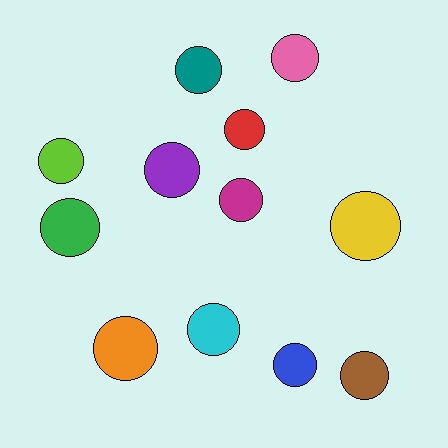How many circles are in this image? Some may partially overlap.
There are 12 circles.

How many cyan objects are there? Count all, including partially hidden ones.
There is 1 cyan object.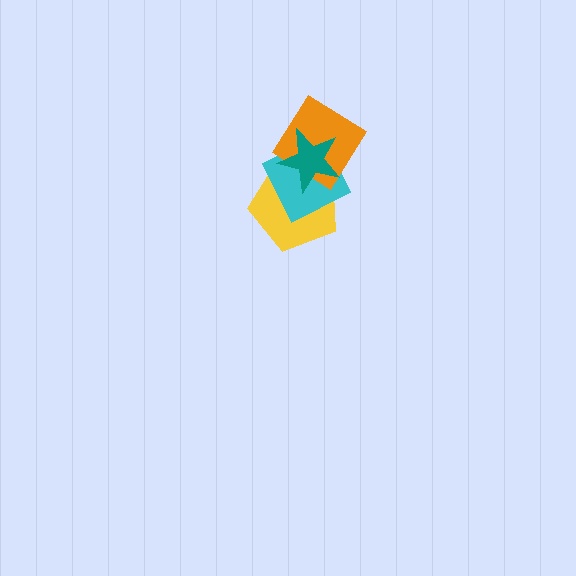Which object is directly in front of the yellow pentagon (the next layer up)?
The cyan square is directly in front of the yellow pentagon.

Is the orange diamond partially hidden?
Yes, it is partially covered by another shape.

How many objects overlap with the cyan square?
3 objects overlap with the cyan square.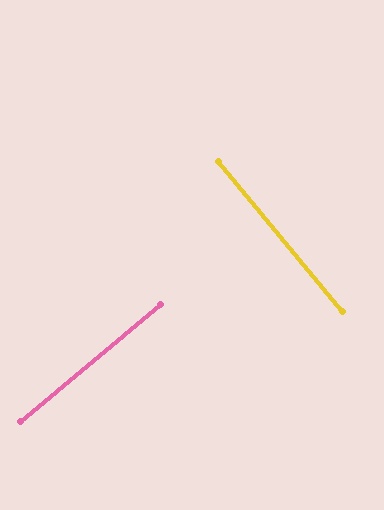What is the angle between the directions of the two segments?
Approximately 90 degrees.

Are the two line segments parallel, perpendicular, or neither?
Perpendicular — they meet at approximately 90°.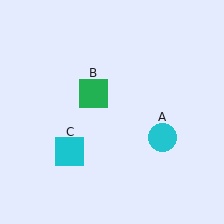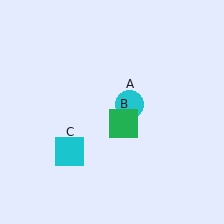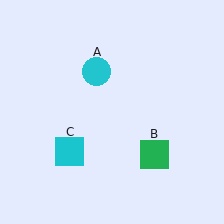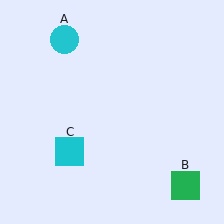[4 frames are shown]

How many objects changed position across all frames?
2 objects changed position: cyan circle (object A), green square (object B).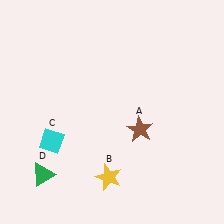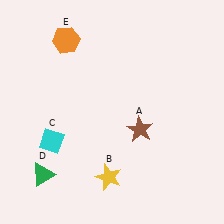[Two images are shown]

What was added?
An orange hexagon (E) was added in Image 2.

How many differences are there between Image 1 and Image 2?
There is 1 difference between the two images.